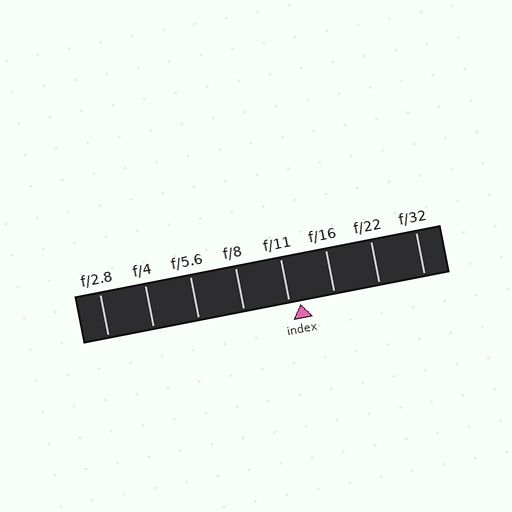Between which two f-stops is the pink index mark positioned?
The index mark is between f/11 and f/16.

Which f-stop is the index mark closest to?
The index mark is closest to f/11.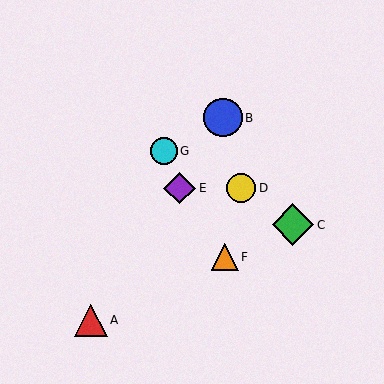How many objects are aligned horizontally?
2 objects (D, E) are aligned horizontally.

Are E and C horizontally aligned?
No, E is at y≈188 and C is at y≈225.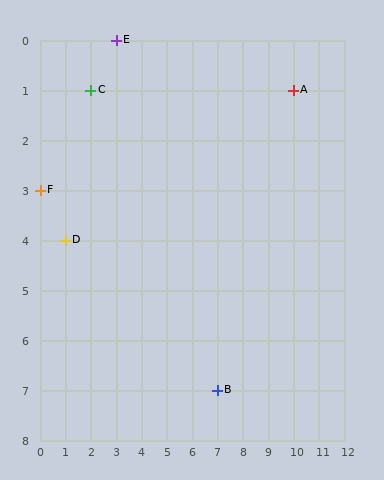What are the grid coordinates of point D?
Point D is at grid coordinates (1, 4).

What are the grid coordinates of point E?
Point E is at grid coordinates (3, 0).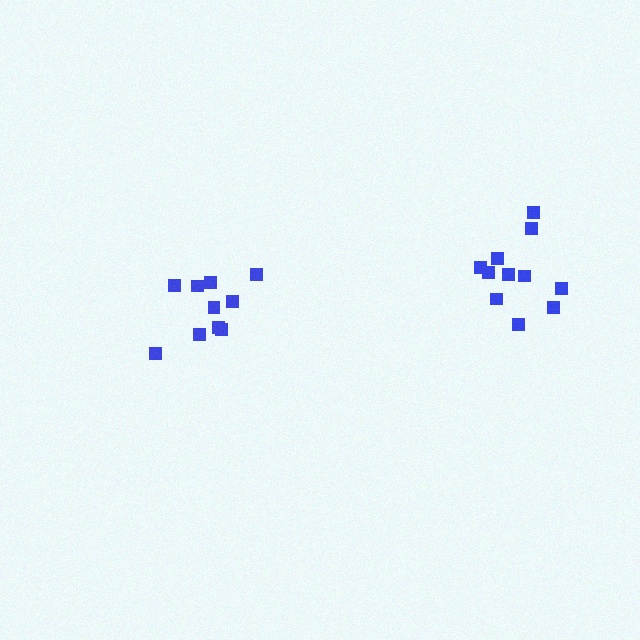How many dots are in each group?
Group 1: 10 dots, Group 2: 11 dots (21 total).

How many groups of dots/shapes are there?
There are 2 groups.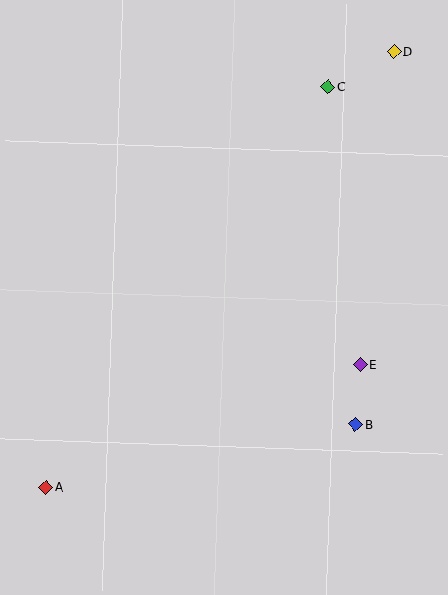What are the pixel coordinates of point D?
Point D is at (394, 51).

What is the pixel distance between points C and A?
The distance between C and A is 490 pixels.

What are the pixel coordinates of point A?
Point A is at (46, 487).